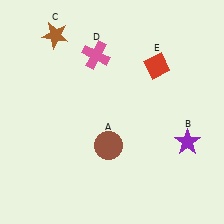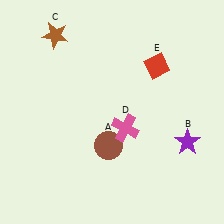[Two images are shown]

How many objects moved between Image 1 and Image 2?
1 object moved between the two images.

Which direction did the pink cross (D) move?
The pink cross (D) moved down.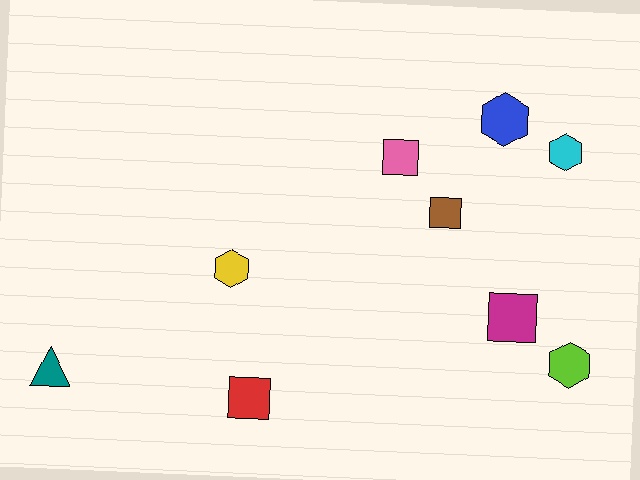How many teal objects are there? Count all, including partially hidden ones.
There is 1 teal object.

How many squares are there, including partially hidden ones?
There are 4 squares.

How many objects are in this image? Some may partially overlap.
There are 9 objects.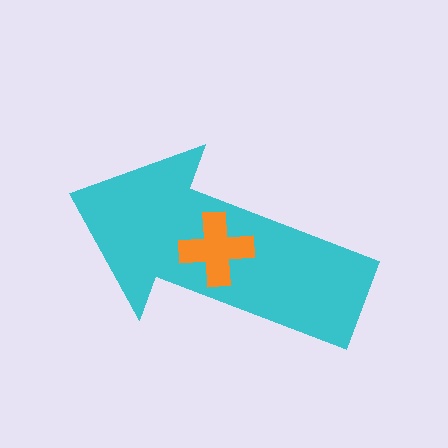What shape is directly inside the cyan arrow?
The orange cross.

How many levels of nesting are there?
2.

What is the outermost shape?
The cyan arrow.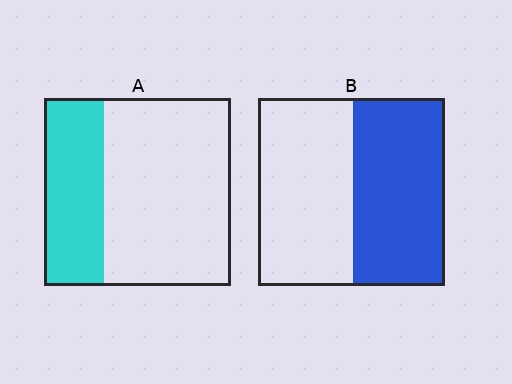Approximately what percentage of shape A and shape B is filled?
A is approximately 30% and B is approximately 50%.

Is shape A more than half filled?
No.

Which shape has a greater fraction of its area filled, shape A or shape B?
Shape B.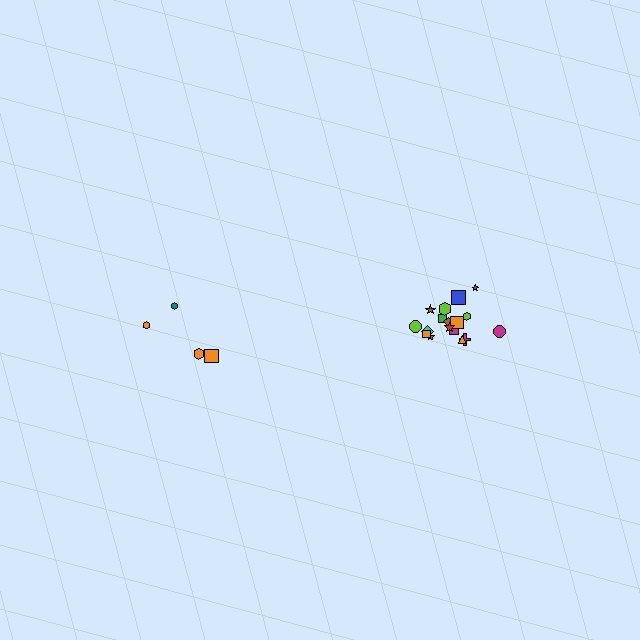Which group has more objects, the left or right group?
The right group.